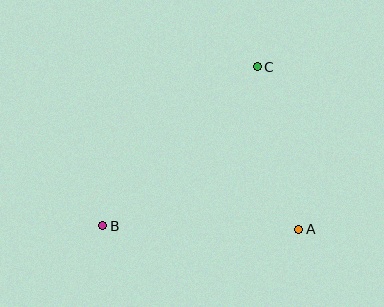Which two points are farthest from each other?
Points B and C are farthest from each other.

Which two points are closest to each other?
Points A and C are closest to each other.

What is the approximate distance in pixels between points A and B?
The distance between A and B is approximately 196 pixels.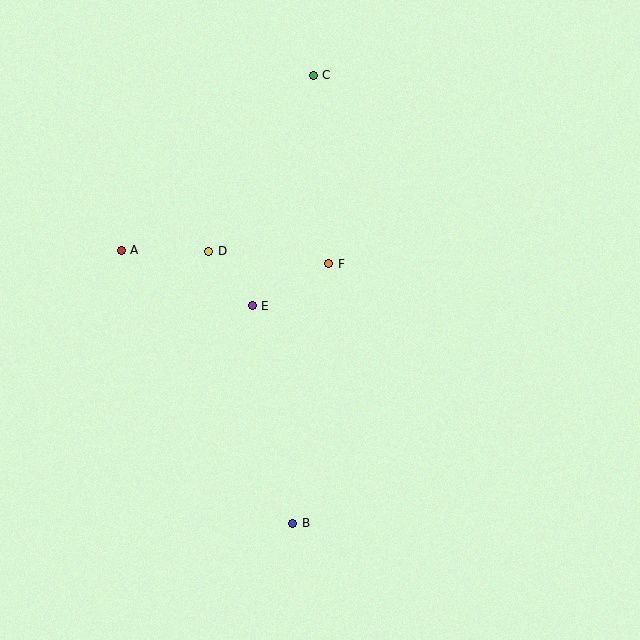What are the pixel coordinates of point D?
Point D is at (209, 251).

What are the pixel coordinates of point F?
Point F is at (329, 264).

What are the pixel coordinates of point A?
Point A is at (121, 250).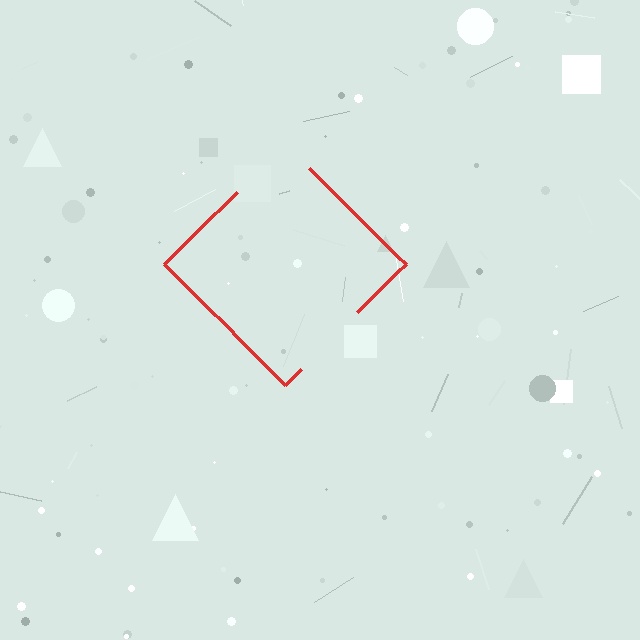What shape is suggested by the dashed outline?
The dashed outline suggests a diamond.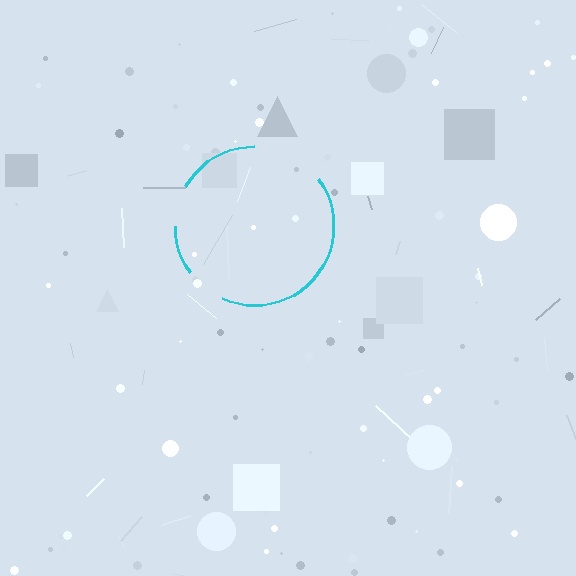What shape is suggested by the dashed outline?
The dashed outline suggests a circle.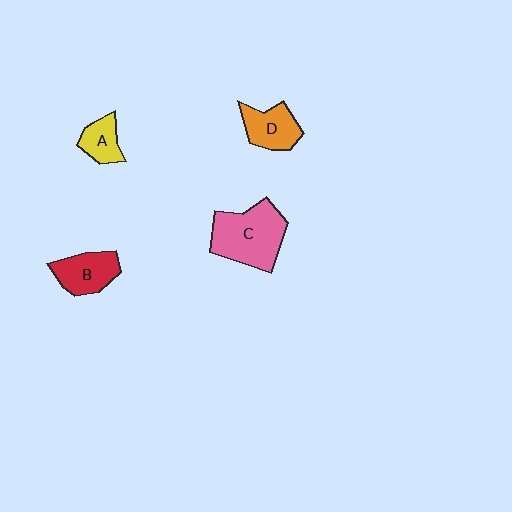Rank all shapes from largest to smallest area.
From largest to smallest: C (pink), B (red), D (orange), A (yellow).